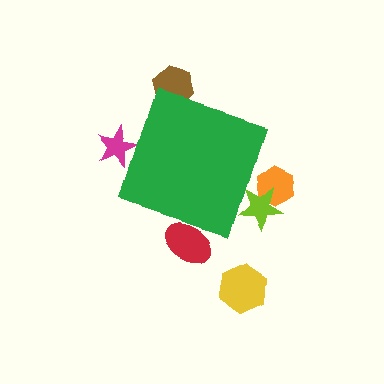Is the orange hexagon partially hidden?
Yes, the orange hexagon is partially hidden behind the green diamond.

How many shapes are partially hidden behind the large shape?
5 shapes are partially hidden.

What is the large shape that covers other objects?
A green diamond.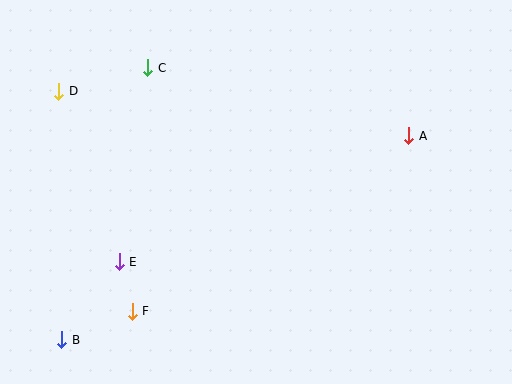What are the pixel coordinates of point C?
Point C is at (148, 68).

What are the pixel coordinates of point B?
Point B is at (62, 340).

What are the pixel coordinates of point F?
Point F is at (132, 311).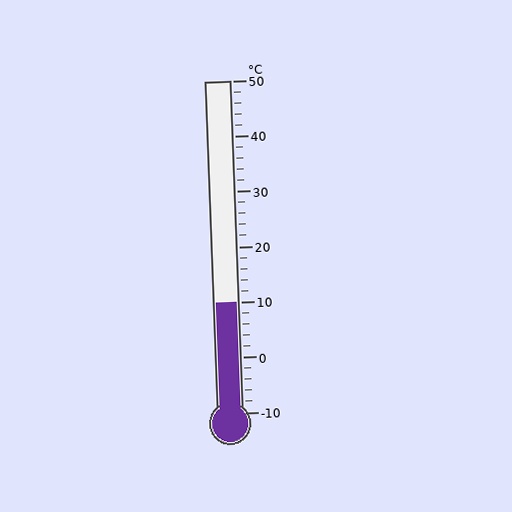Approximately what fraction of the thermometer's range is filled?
The thermometer is filled to approximately 35% of its range.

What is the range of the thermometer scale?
The thermometer scale ranges from -10°C to 50°C.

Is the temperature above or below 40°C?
The temperature is below 40°C.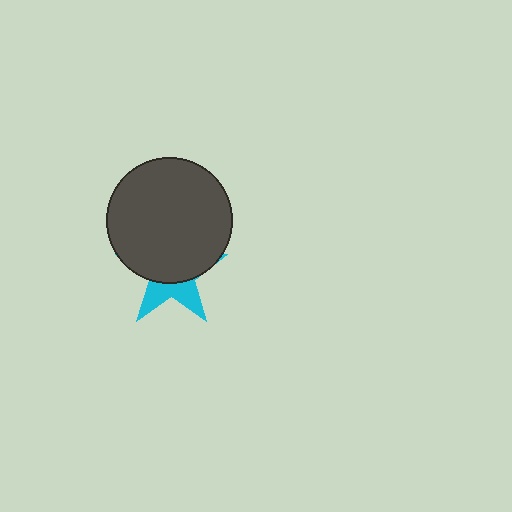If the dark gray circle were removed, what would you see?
You would see the complete cyan star.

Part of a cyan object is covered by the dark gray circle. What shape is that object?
It is a star.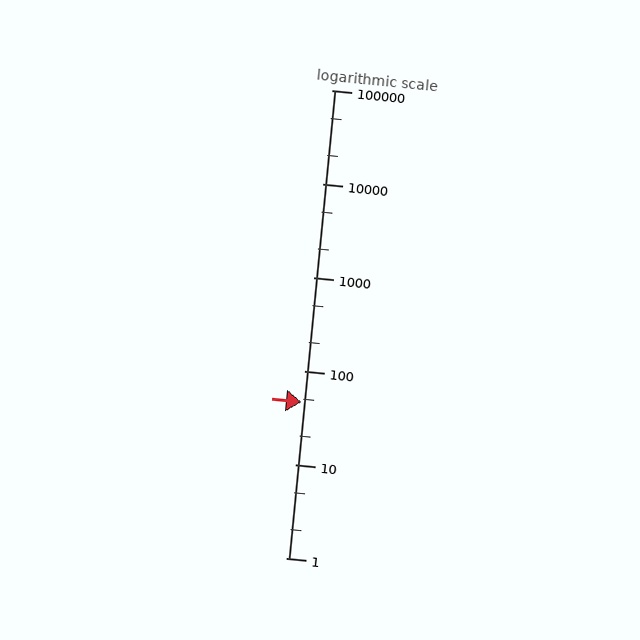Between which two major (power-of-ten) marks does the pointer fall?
The pointer is between 10 and 100.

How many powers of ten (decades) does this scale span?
The scale spans 5 decades, from 1 to 100000.